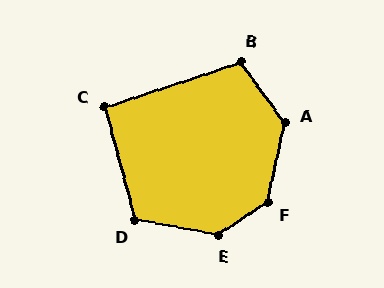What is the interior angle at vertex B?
Approximately 108 degrees (obtuse).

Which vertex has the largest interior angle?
F, at approximately 136 degrees.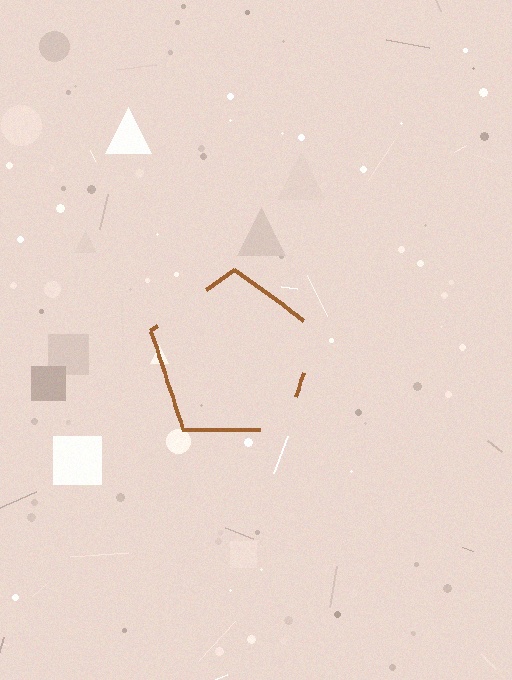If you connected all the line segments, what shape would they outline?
They would outline a pentagon.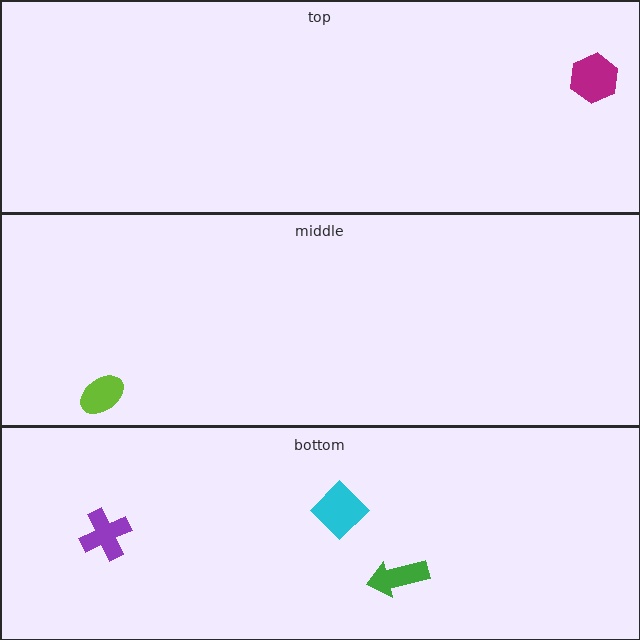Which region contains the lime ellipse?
The middle region.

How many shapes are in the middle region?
1.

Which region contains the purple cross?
The bottom region.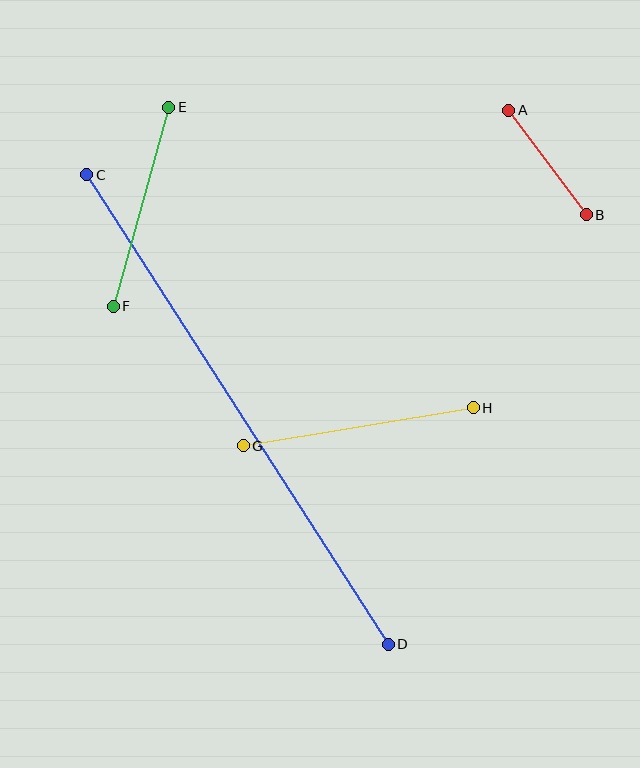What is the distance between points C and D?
The distance is approximately 558 pixels.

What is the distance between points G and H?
The distance is approximately 233 pixels.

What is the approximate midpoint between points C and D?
The midpoint is at approximately (238, 409) pixels.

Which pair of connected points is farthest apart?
Points C and D are farthest apart.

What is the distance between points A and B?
The distance is approximately 130 pixels.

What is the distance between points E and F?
The distance is approximately 206 pixels.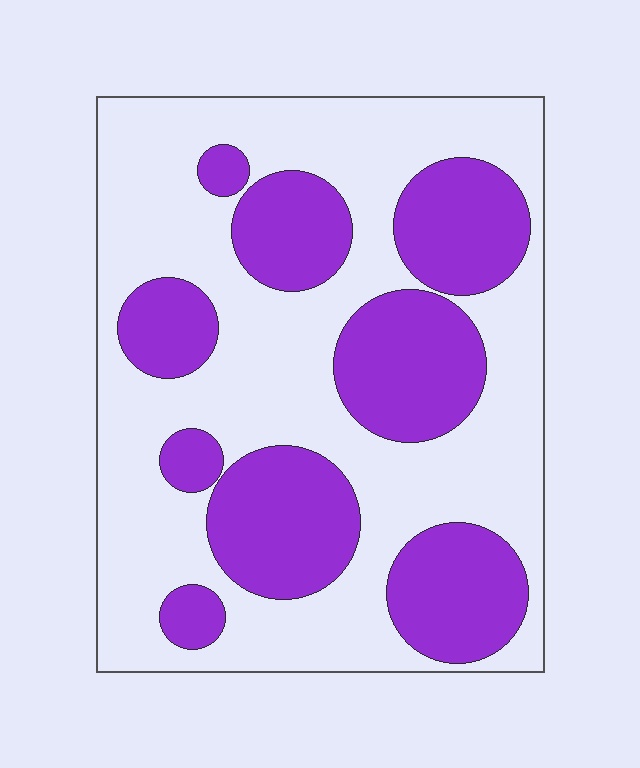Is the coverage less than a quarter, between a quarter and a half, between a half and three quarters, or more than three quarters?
Between a quarter and a half.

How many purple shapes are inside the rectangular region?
9.